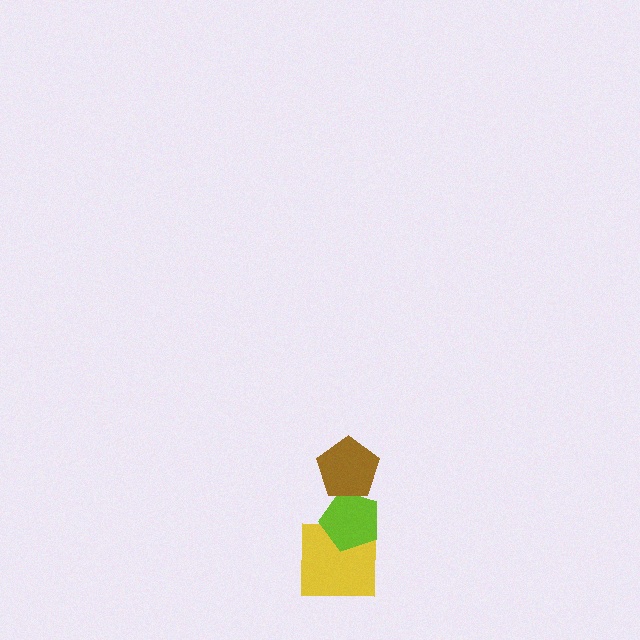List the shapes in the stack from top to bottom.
From top to bottom: the brown pentagon, the lime pentagon, the yellow square.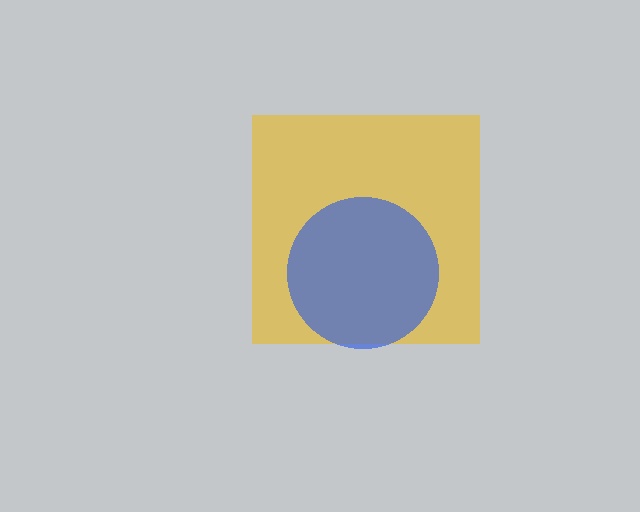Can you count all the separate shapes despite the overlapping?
Yes, there are 2 separate shapes.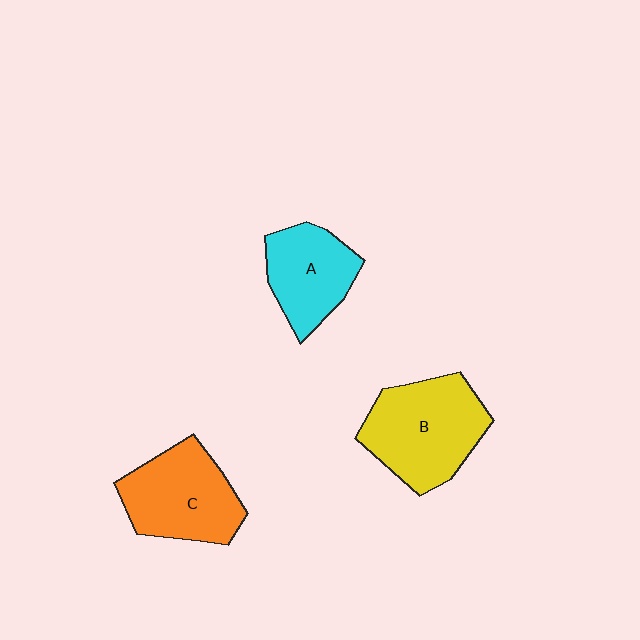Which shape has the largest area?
Shape B (yellow).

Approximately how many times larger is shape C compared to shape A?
Approximately 1.2 times.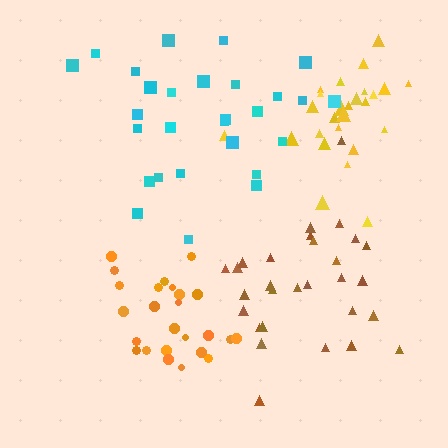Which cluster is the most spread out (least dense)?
Cyan.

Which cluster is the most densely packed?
Orange.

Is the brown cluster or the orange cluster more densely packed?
Orange.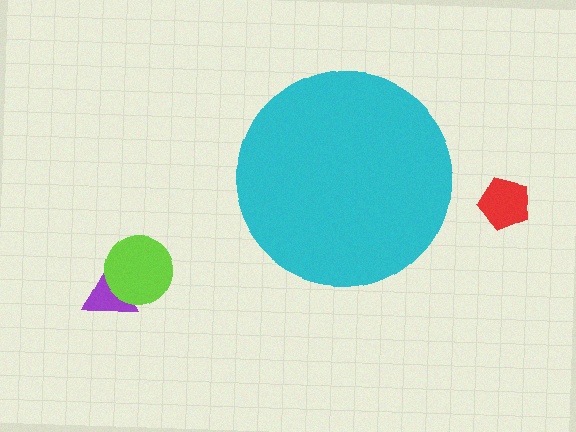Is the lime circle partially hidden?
No, the lime circle is fully visible.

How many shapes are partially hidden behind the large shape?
0 shapes are partially hidden.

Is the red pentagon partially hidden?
No, the red pentagon is fully visible.